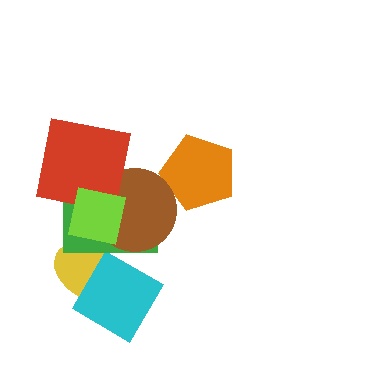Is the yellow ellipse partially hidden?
Yes, it is partially covered by another shape.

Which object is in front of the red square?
The lime square is in front of the red square.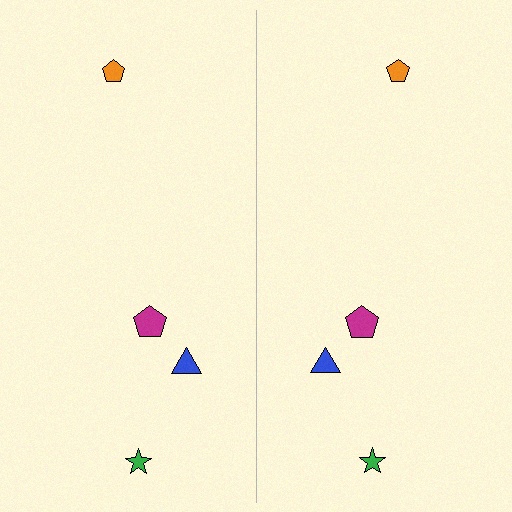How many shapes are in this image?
There are 8 shapes in this image.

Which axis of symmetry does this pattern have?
The pattern has a vertical axis of symmetry running through the center of the image.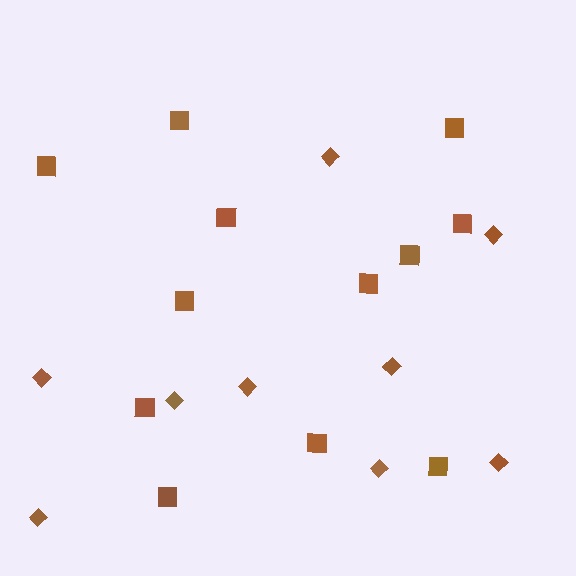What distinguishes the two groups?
There are 2 groups: one group of diamonds (9) and one group of squares (12).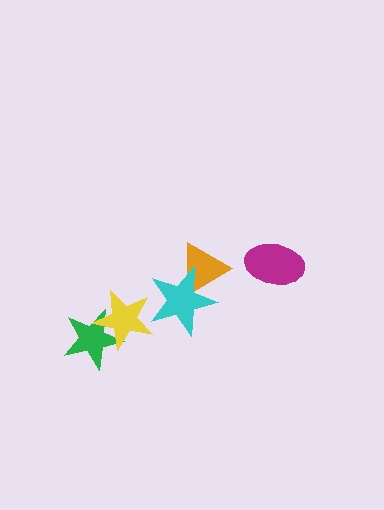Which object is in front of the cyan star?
The yellow star is in front of the cyan star.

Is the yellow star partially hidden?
No, no other shape covers it.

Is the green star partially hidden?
Yes, it is partially covered by another shape.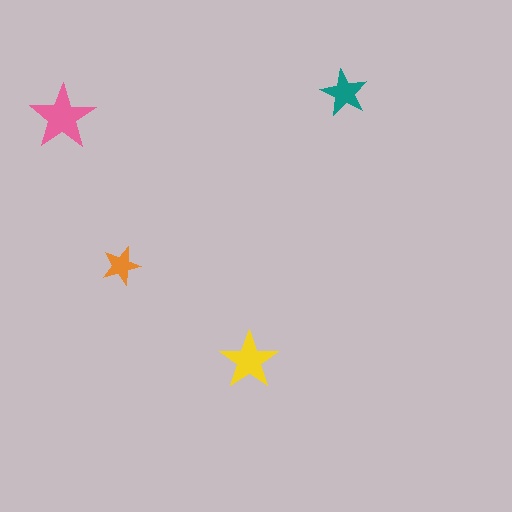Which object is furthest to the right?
The teal star is rightmost.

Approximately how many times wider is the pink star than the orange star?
About 1.5 times wider.